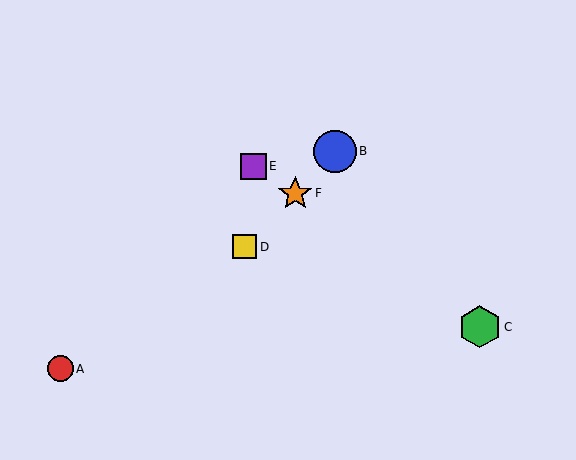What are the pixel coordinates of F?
Object F is at (295, 193).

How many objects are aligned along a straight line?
3 objects (B, D, F) are aligned along a straight line.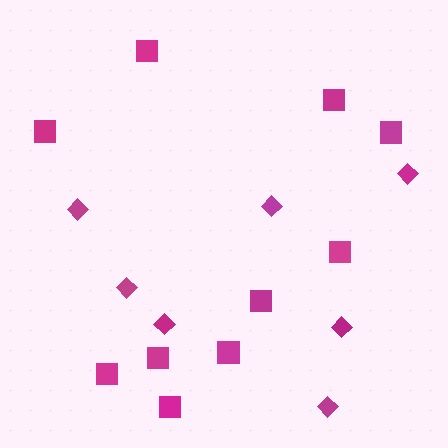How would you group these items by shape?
There are 2 groups: one group of squares (10) and one group of diamonds (7).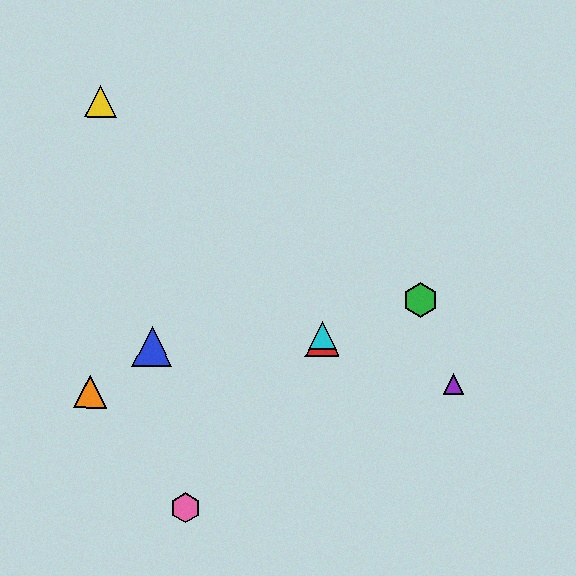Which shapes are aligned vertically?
The red triangle, the cyan triangle are aligned vertically.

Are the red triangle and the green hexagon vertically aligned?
No, the red triangle is at x≈322 and the green hexagon is at x≈421.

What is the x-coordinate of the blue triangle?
The blue triangle is at x≈152.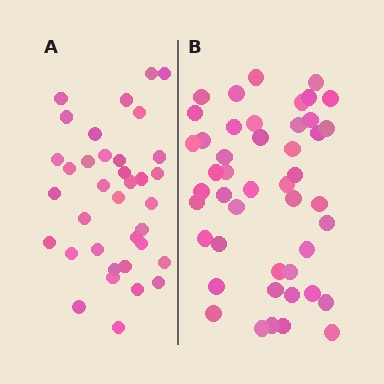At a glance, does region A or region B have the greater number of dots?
Region B (the right region) has more dots.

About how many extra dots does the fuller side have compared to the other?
Region B has roughly 10 or so more dots than region A.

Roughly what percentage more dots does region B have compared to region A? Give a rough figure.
About 30% more.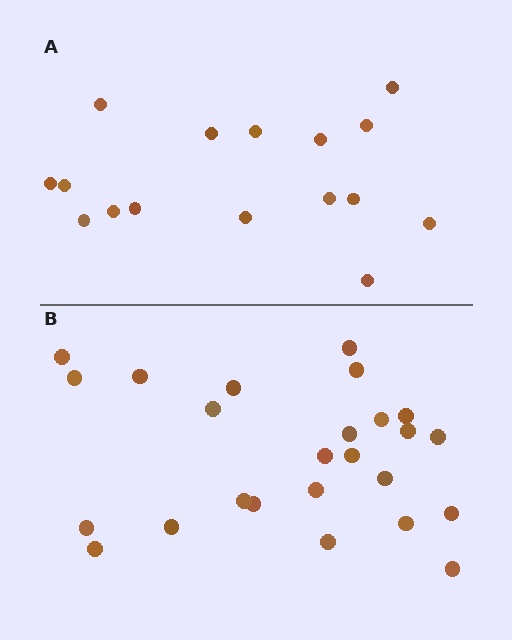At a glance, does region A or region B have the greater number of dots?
Region B (the bottom region) has more dots.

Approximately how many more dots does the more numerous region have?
Region B has roughly 8 or so more dots than region A.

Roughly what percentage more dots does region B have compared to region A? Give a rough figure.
About 55% more.